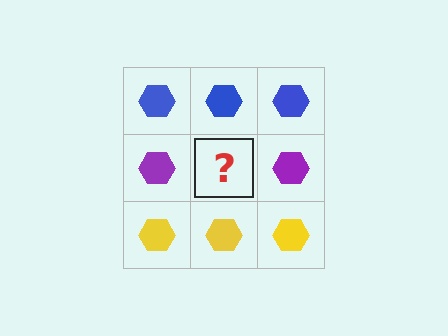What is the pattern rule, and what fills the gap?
The rule is that each row has a consistent color. The gap should be filled with a purple hexagon.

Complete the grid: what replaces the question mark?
The question mark should be replaced with a purple hexagon.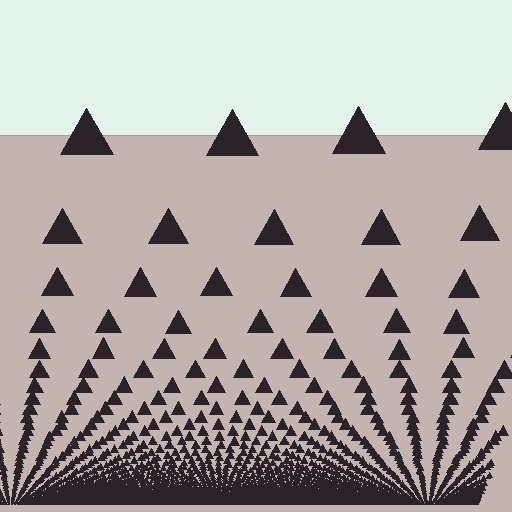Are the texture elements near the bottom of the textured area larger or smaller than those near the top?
Smaller. The gradient is inverted — elements near the bottom are smaller and denser.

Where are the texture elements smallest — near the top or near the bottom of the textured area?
Near the bottom.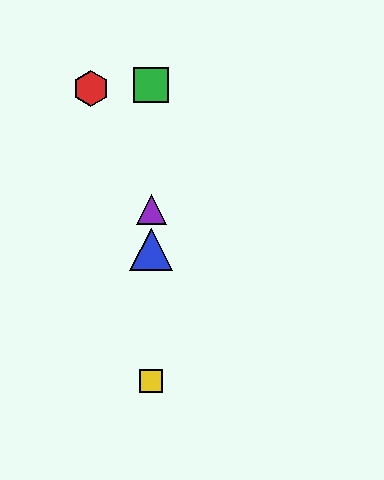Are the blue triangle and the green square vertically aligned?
Yes, both are at x≈151.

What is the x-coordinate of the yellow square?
The yellow square is at x≈151.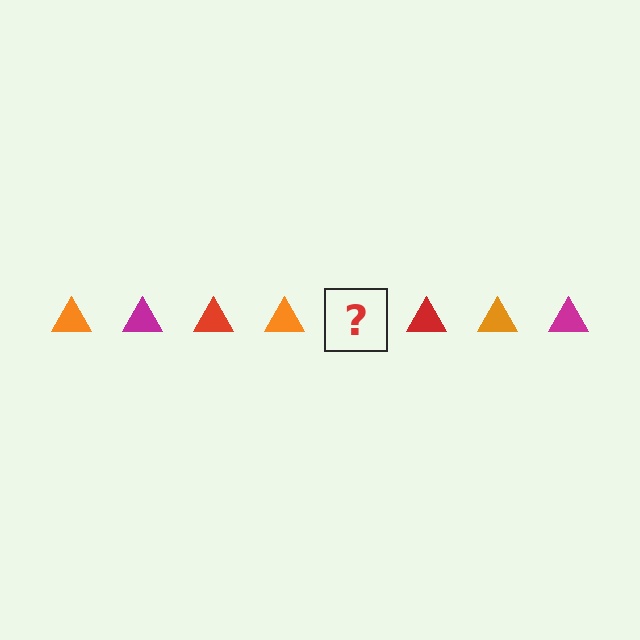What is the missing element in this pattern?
The missing element is a magenta triangle.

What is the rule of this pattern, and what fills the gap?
The rule is that the pattern cycles through orange, magenta, red triangles. The gap should be filled with a magenta triangle.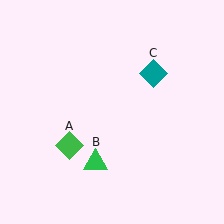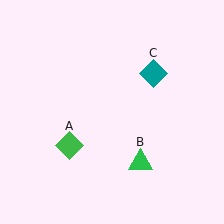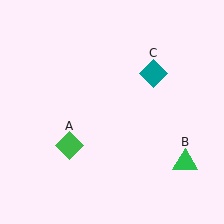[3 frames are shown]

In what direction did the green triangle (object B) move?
The green triangle (object B) moved right.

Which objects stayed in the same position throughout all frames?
Green diamond (object A) and teal diamond (object C) remained stationary.